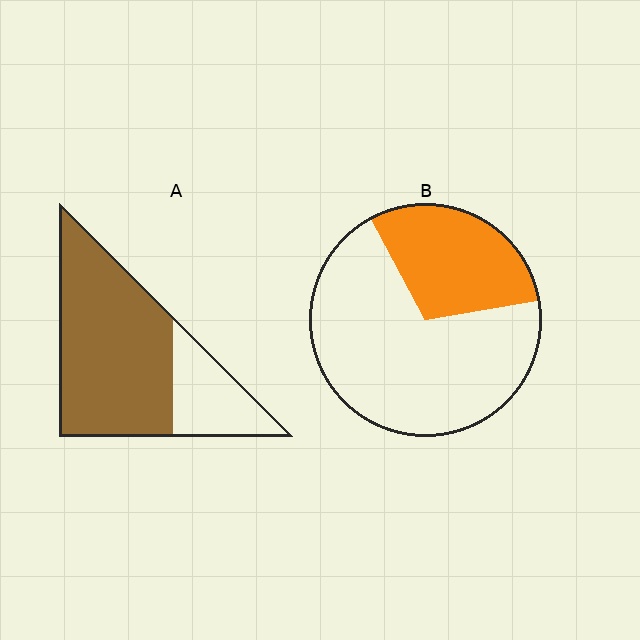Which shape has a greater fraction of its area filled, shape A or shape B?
Shape A.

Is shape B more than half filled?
No.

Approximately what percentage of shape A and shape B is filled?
A is approximately 75% and B is approximately 30%.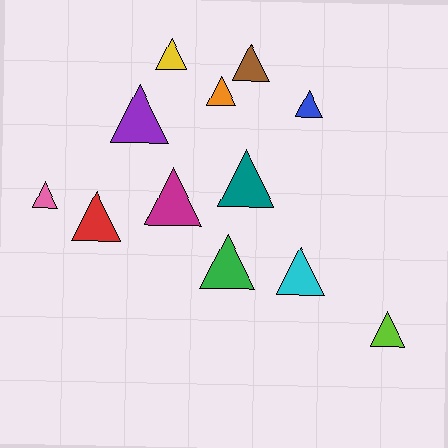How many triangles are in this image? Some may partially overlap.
There are 12 triangles.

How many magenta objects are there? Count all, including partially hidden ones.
There is 1 magenta object.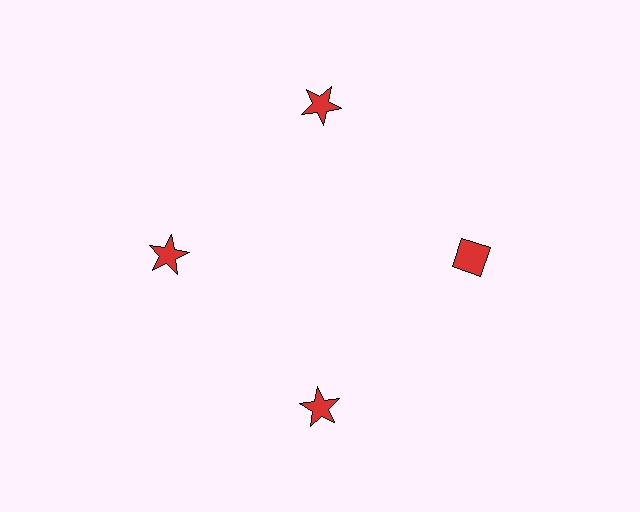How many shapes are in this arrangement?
There are 4 shapes arranged in a ring pattern.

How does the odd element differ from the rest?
It has a different shape: diamond instead of star.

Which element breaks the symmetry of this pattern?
The red diamond at roughly the 3 o'clock position breaks the symmetry. All other shapes are red stars.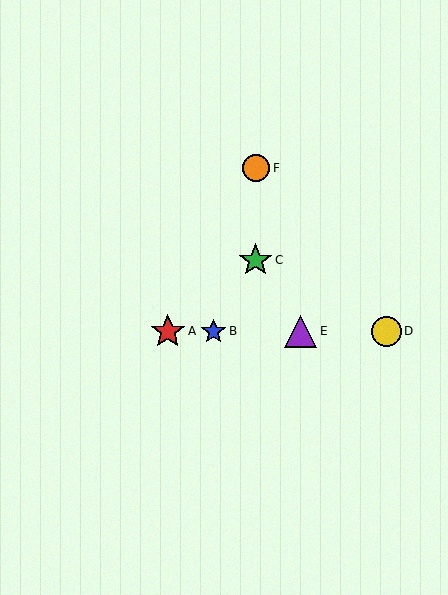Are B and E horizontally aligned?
Yes, both are at y≈331.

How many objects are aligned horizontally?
4 objects (A, B, D, E) are aligned horizontally.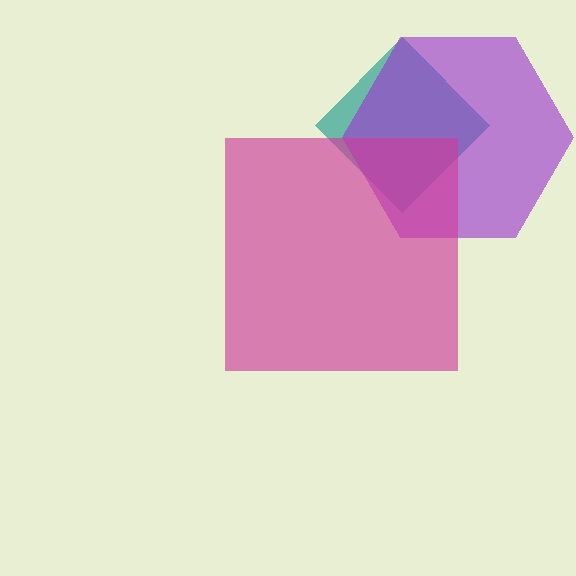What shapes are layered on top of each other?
The layered shapes are: a teal diamond, a purple hexagon, a magenta square.